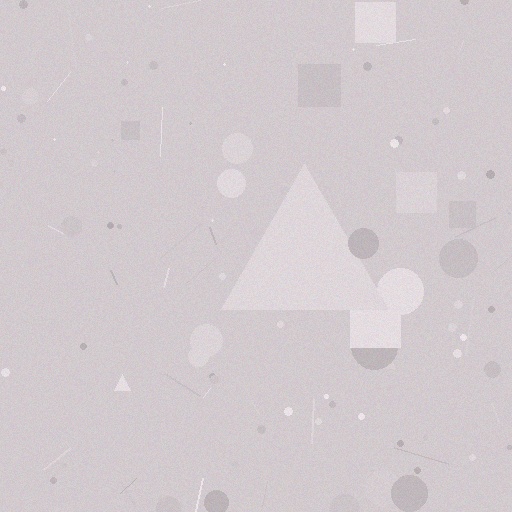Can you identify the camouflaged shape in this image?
The camouflaged shape is a triangle.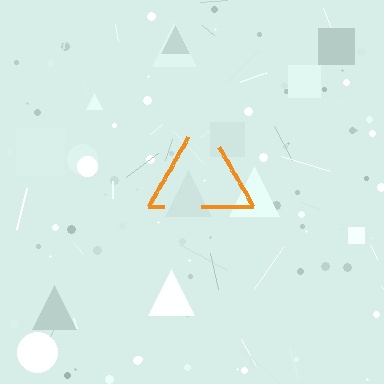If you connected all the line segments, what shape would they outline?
They would outline a triangle.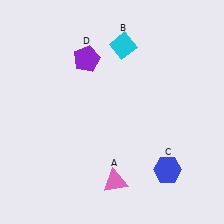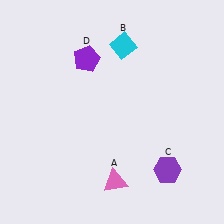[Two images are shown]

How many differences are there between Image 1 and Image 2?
There is 1 difference between the two images.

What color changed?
The hexagon (C) changed from blue in Image 1 to purple in Image 2.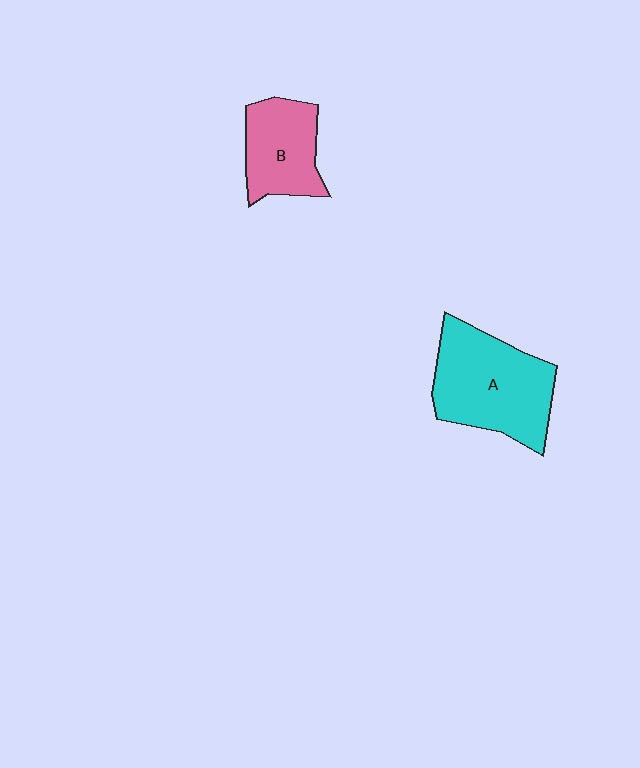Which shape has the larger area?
Shape A (cyan).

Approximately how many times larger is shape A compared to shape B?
Approximately 1.6 times.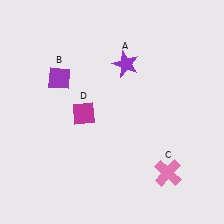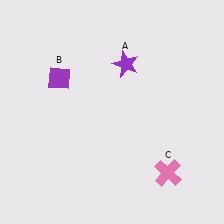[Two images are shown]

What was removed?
The magenta diamond (D) was removed in Image 2.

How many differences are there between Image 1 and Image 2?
There is 1 difference between the two images.